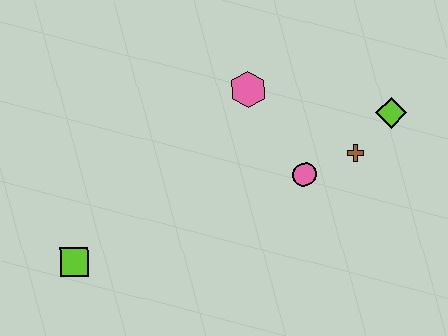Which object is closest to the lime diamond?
The brown cross is closest to the lime diamond.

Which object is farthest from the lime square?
The lime diamond is farthest from the lime square.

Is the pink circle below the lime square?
No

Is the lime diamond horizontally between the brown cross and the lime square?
No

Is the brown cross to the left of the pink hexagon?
No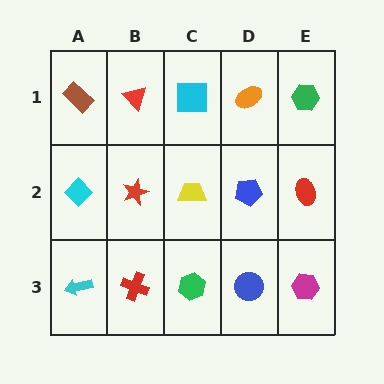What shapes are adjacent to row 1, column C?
A yellow trapezoid (row 2, column C), a red triangle (row 1, column B), an orange ellipse (row 1, column D).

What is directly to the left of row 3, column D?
A green hexagon.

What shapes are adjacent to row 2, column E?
A green hexagon (row 1, column E), a magenta hexagon (row 3, column E), a blue pentagon (row 2, column D).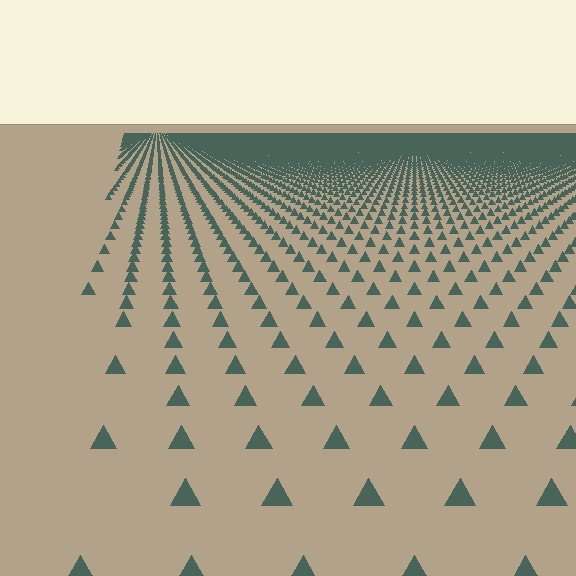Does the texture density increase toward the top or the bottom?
Density increases toward the top.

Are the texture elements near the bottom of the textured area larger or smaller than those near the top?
Larger. Near the bottom, elements are closer to the viewer and appear at a bigger on-screen size.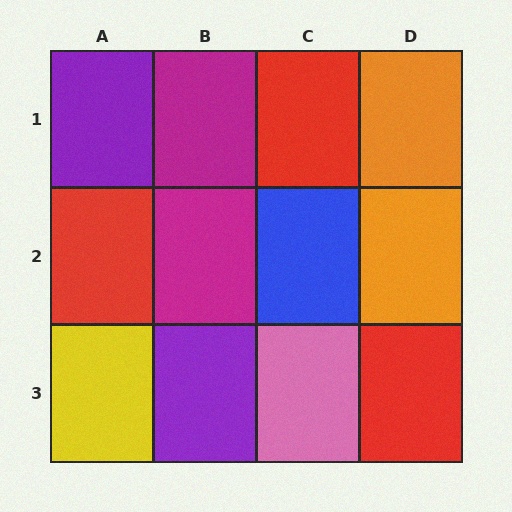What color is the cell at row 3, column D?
Red.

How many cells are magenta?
2 cells are magenta.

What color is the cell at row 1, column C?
Red.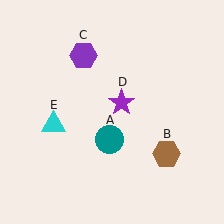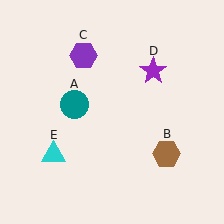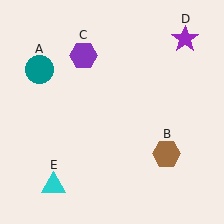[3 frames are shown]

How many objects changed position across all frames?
3 objects changed position: teal circle (object A), purple star (object D), cyan triangle (object E).